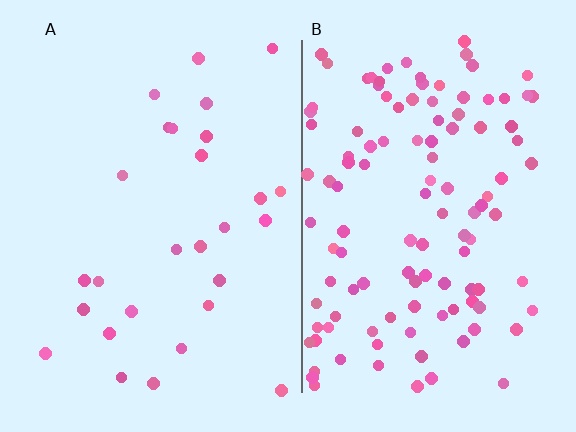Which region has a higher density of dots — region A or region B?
B (the right).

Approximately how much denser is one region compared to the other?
Approximately 4.2× — region B over region A.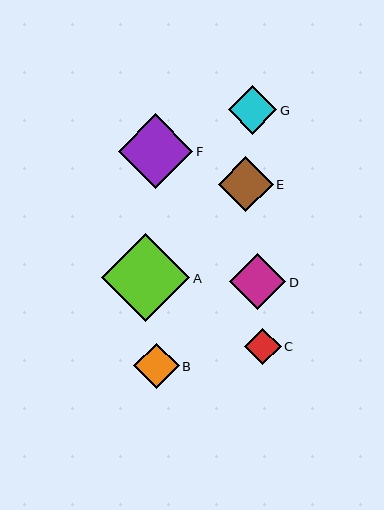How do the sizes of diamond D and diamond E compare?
Diamond D and diamond E are approximately the same size.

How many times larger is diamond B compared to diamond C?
Diamond B is approximately 1.3 times the size of diamond C.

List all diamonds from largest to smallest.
From largest to smallest: A, F, D, E, G, B, C.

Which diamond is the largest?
Diamond A is the largest with a size of approximately 88 pixels.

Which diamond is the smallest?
Diamond C is the smallest with a size of approximately 36 pixels.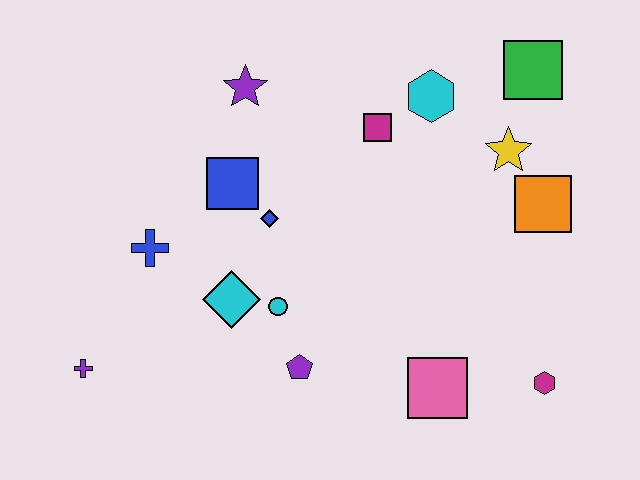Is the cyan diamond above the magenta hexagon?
Yes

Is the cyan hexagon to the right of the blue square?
Yes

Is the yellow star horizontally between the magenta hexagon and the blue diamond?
Yes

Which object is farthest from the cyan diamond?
The green square is farthest from the cyan diamond.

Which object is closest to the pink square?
The magenta hexagon is closest to the pink square.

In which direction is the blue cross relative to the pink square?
The blue cross is to the left of the pink square.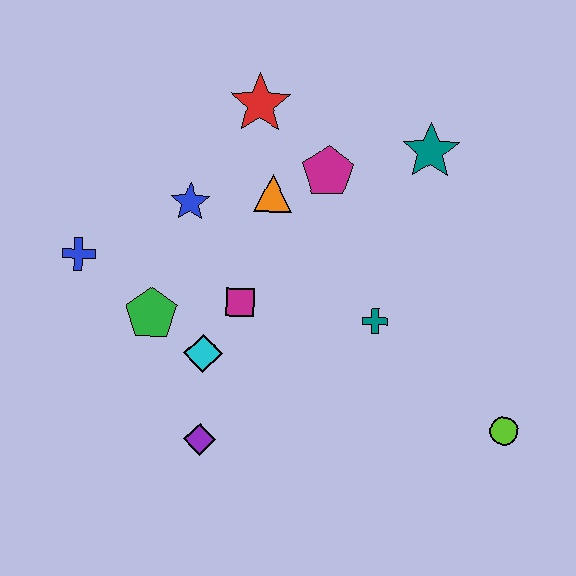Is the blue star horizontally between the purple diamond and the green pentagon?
Yes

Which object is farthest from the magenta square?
The lime circle is farthest from the magenta square.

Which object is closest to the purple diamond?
The cyan diamond is closest to the purple diamond.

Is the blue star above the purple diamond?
Yes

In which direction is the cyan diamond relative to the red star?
The cyan diamond is below the red star.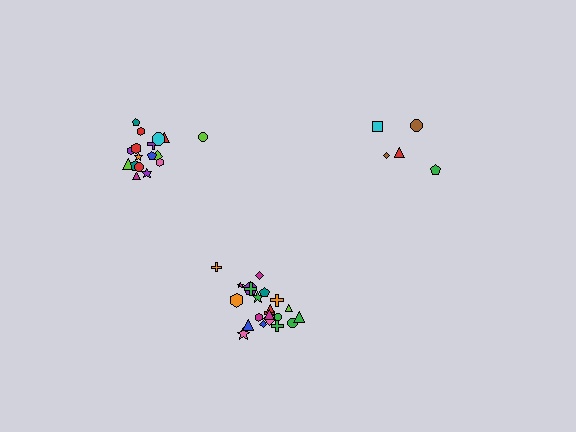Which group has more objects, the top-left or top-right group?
The top-left group.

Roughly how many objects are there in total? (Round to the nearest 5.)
Roughly 45 objects in total.